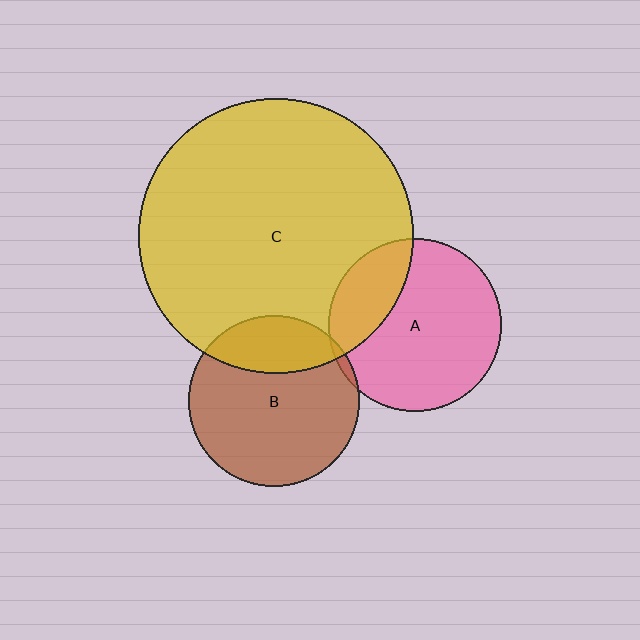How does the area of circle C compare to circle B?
Approximately 2.6 times.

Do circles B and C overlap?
Yes.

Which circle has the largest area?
Circle C (yellow).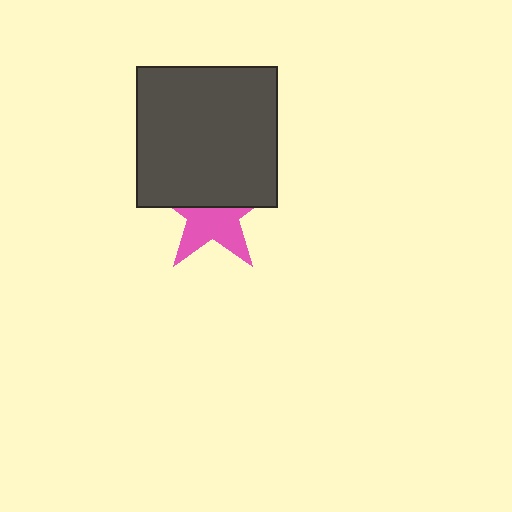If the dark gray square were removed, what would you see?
You would see the complete pink star.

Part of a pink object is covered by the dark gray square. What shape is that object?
It is a star.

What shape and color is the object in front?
The object in front is a dark gray square.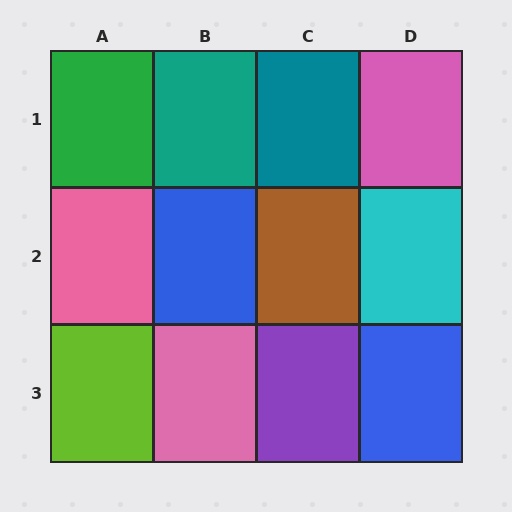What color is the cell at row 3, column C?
Purple.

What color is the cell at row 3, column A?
Lime.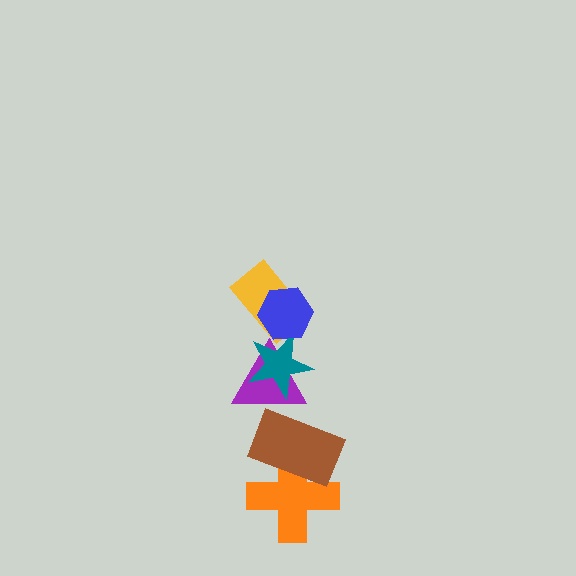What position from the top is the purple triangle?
The purple triangle is 4th from the top.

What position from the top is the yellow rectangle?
The yellow rectangle is 2nd from the top.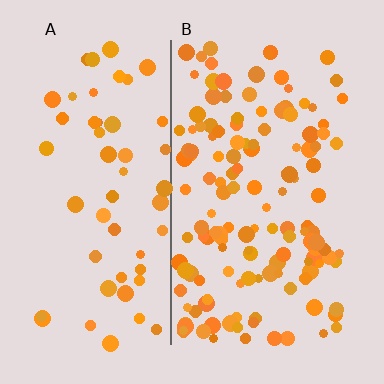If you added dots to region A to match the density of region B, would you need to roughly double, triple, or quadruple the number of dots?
Approximately triple.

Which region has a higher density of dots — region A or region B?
B (the right).